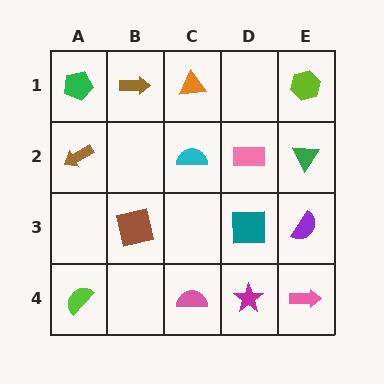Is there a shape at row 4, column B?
No, that cell is empty.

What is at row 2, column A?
A brown arrow.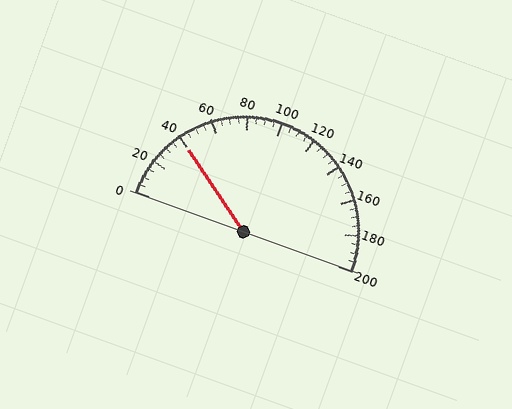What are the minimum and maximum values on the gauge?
The gauge ranges from 0 to 200.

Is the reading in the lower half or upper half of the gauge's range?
The reading is in the lower half of the range (0 to 200).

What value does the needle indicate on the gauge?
The needle indicates approximately 40.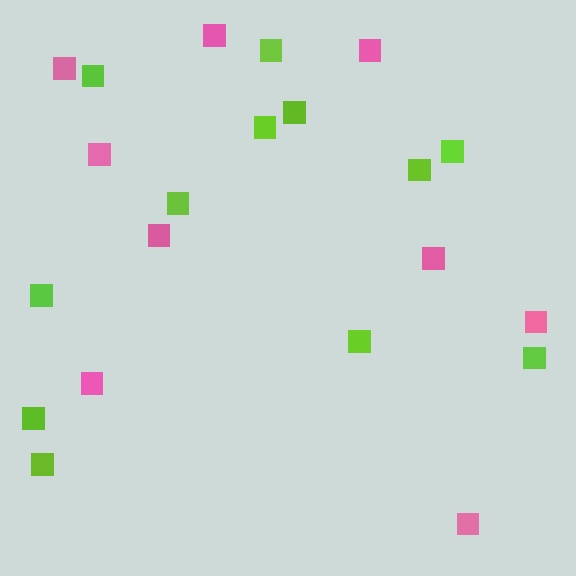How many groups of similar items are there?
There are 2 groups: one group of pink squares (9) and one group of lime squares (12).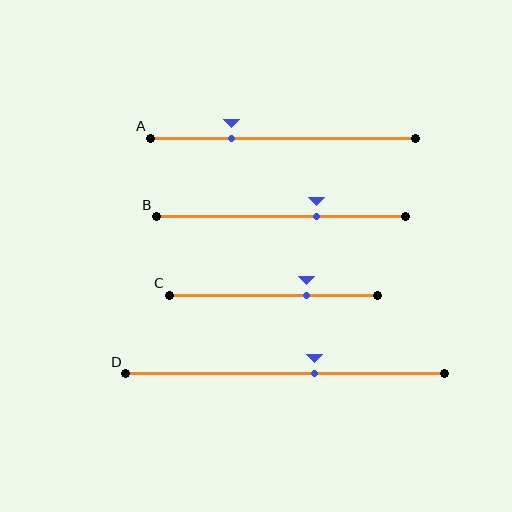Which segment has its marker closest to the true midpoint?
Segment D has its marker closest to the true midpoint.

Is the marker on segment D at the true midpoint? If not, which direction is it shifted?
No, the marker on segment D is shifted to the right by about 9% of the segment length.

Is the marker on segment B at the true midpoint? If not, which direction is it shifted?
No, the marker on segment B is shifted to the right by about 14% of the segment length.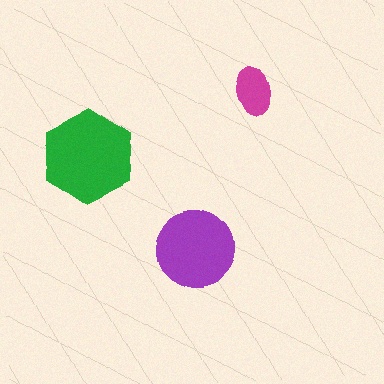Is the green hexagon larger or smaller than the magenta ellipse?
Larger.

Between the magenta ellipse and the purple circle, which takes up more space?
The purple circle.